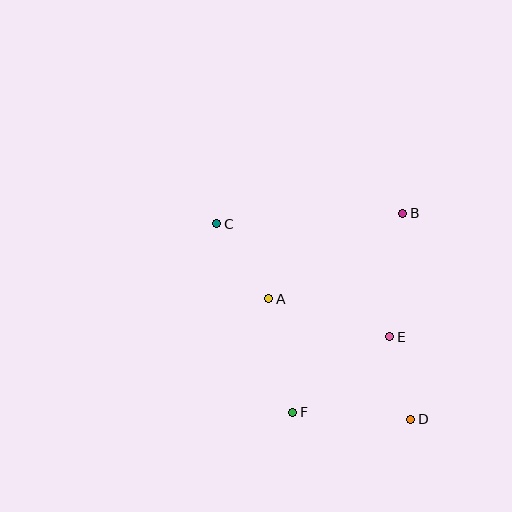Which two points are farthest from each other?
Points C and D are farthest from each other.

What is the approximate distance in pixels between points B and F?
The distance between B and F is approximately 227 pixels.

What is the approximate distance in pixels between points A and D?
The distance between A and D is approximately 186 pixels.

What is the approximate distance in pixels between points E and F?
The distance between E and F is approximately 123 pixels.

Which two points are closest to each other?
Points D and E are closest to each other.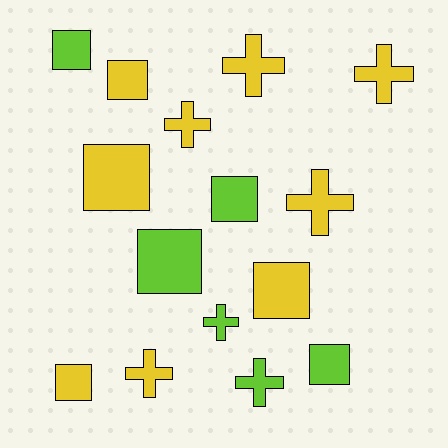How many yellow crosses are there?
There are 5 yellow crosses.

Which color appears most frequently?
Yellow, with 9 objects.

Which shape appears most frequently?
Square, with 8 objects.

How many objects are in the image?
There are 15 objects.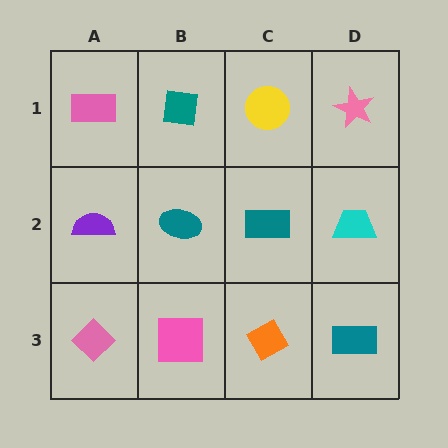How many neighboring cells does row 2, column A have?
3.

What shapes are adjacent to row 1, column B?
A teal ellipse (row 2, column B), a pink rectangle (row 1, column A), a yellow circle (row 1, column C).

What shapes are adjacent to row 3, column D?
A cyan trapezoid (row 2, column D), an orange diamond (row 3, column C).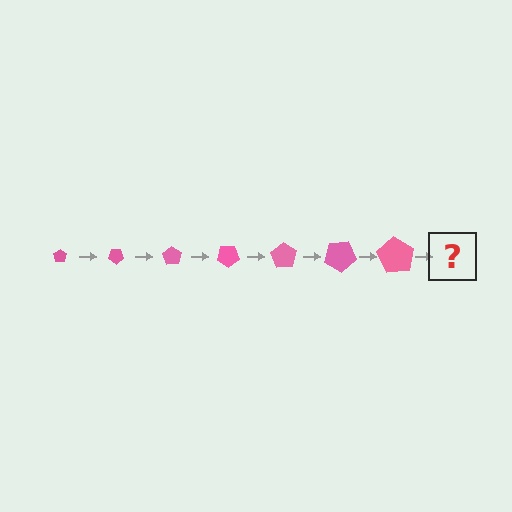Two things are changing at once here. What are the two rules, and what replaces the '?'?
The two rules are that the pentagon grows larger each step and it rotates 35 degrees each step. The '?' should be a pentagon, larger than the previous one and rotated 245 degrees from the start.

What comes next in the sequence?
The next element should be a pentagon, larger than the previous one and rotated 245 degrees from the start.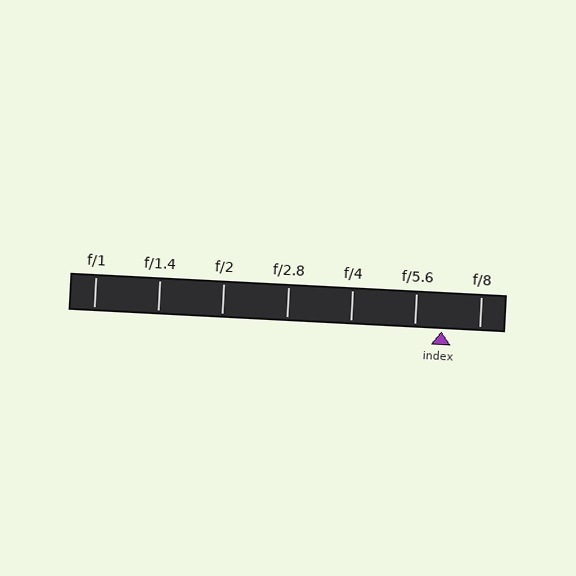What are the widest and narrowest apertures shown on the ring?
The widest aperture shown is f/1 and the narrowest is f/8.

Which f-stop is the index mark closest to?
The index mark is closest to f/5.6.